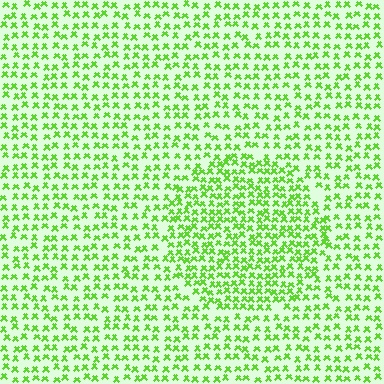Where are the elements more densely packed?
The elements are more densely packed inside the circle boundary.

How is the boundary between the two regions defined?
The boundary is defined by a change in element density (approximately 1.6x ratio). All elements are the same color, size, and shape.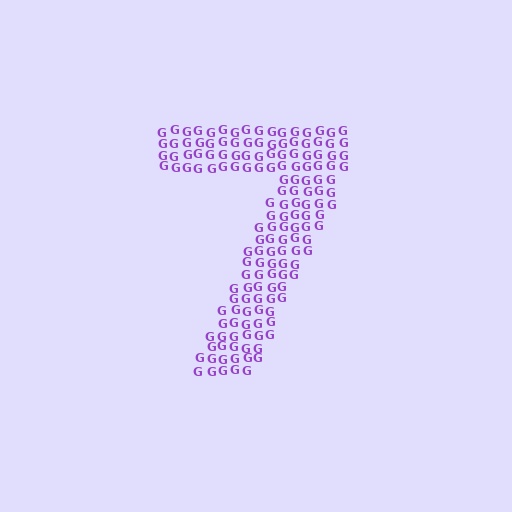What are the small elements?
The small elements are letter G's.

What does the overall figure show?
The overall figure shows the digit 7.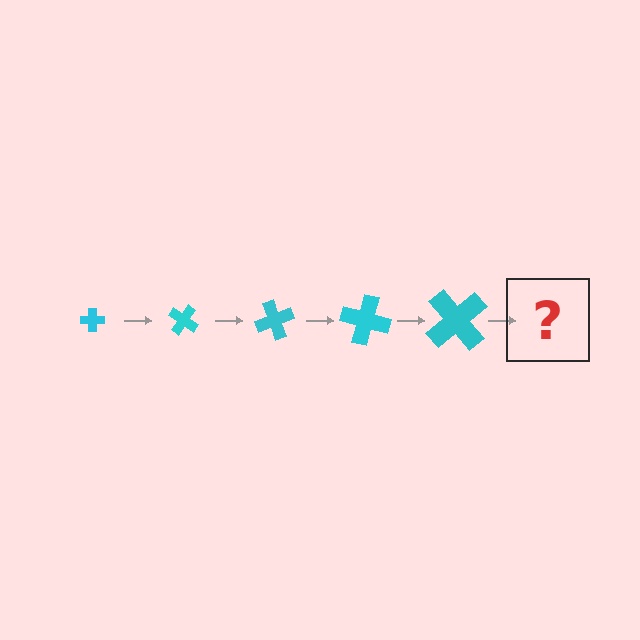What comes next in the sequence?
The next element should be a cross, larger than the previous one and rotated 175 degrees from the start.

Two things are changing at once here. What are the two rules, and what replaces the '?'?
The two rules are that the cross grows larger each step and it rotates 35 degrees each step. The '?' should be a cross, larger than the previous one and rotated 175 degrees from the start.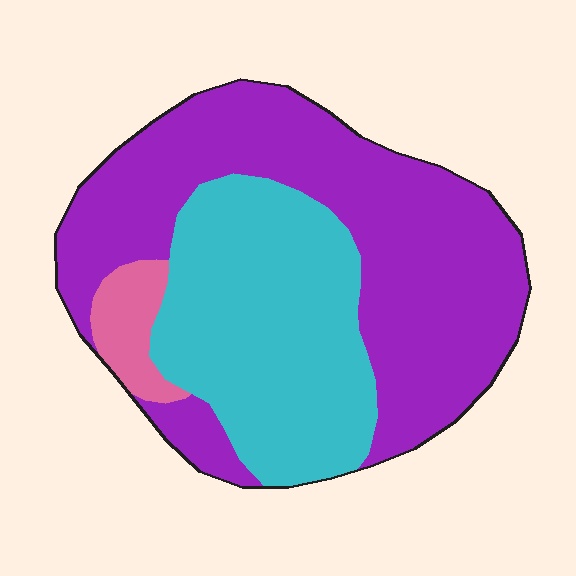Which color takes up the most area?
Purple, at roughly 55%.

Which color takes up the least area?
Pink, at roughly 5%.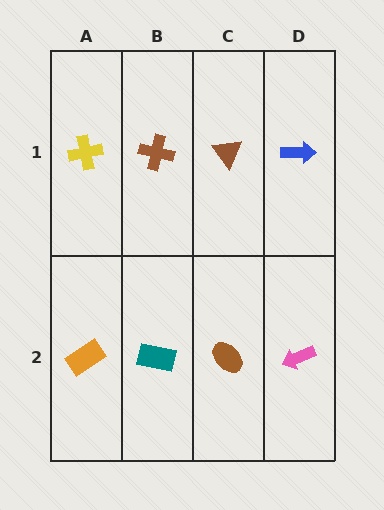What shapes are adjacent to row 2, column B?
A brown cross (row 1, column B), an orange rectangle (row 2, column A), a brown ellipse (row 2, column C).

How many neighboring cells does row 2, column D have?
2.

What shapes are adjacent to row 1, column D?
A pink arrow (row 2, column D), a brown triangle (row 1, column C).